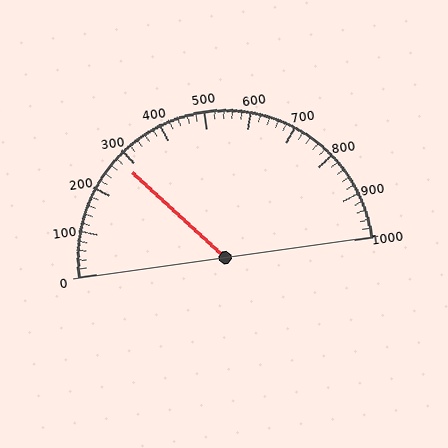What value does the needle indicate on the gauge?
The needle indicates approximately 280.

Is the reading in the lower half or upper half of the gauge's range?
The reading is in the lower half of the range (0 to 1000).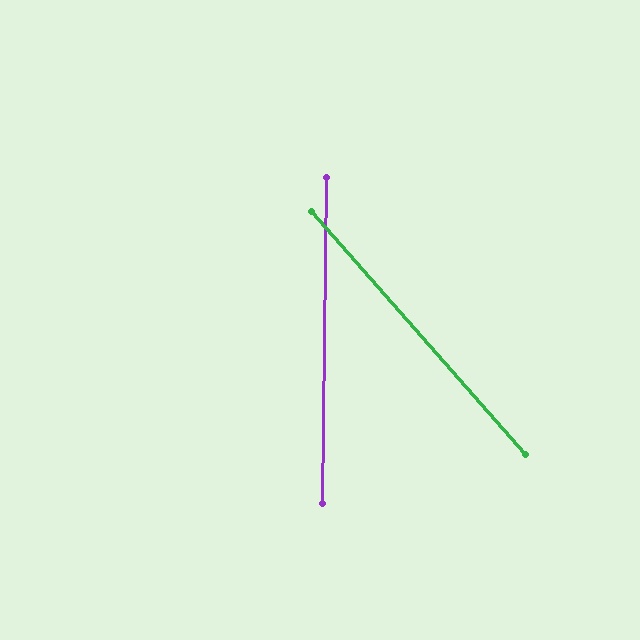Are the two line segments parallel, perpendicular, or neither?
Neither parallel nor perpendicular — they differ by about 42°.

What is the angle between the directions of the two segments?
Approximately 42 degrees.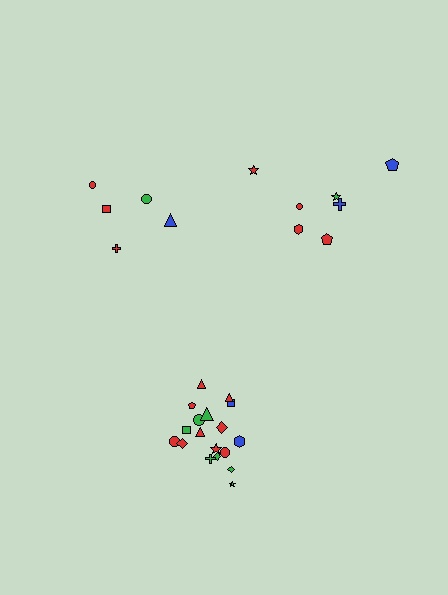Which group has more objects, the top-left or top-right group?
The top-right group.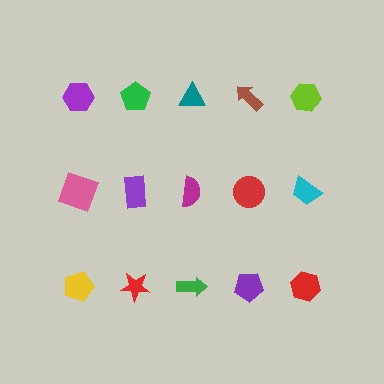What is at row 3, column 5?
A red hexagon.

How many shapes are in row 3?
5 shapes.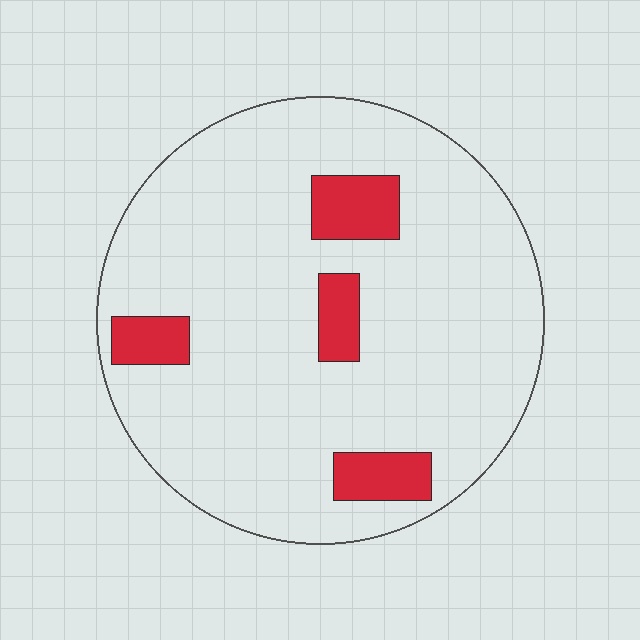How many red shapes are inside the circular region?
4.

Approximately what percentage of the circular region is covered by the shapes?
Approximately 10%.